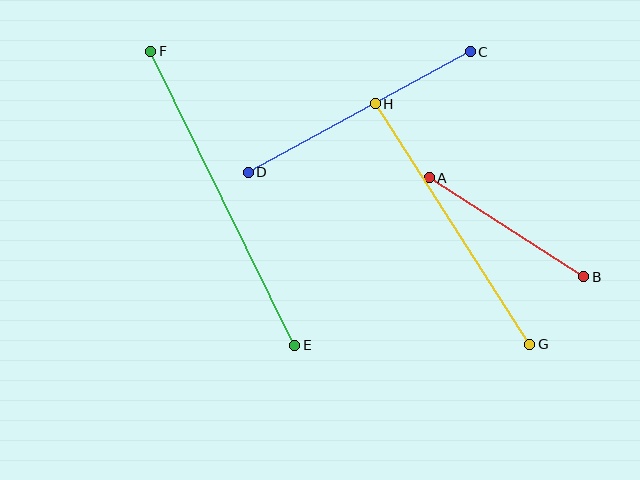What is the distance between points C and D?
The distance is approximately 252 pixels.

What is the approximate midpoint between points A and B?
The midpoint is at approximately (506, 227) pixels.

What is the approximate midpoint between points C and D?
The midpoint is at approximately (359, 112) pixels.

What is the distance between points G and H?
The distance is approximately 286 pixels.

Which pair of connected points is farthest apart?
Points E and F are farthest apart.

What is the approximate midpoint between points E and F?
The midpoint is at approximately (223, 198) pixels.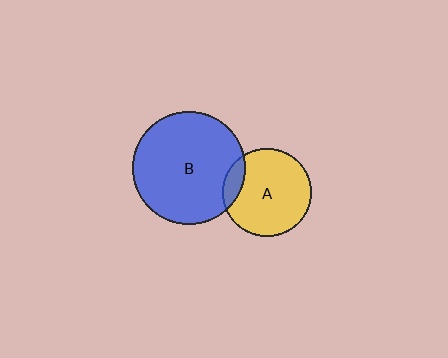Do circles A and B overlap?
Yes.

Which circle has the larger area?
Circle B (blue).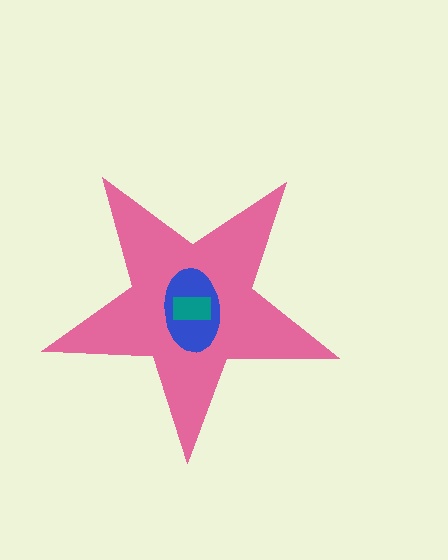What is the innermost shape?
The teal rectangle.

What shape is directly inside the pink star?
The blue ellipse.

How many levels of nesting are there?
3.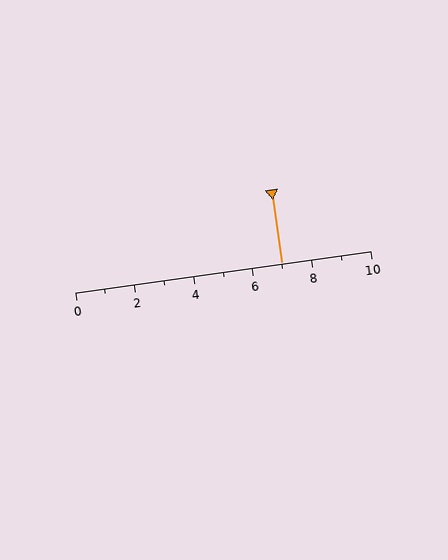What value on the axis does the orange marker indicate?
The marker indicates approximately 7.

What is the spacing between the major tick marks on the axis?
The major ticks are spaced 2 apart.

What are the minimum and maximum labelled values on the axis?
The axis runs from 0 to 10.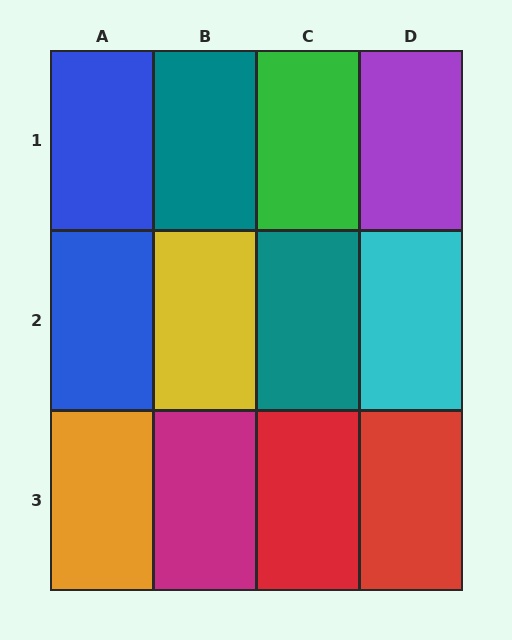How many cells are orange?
1 cell is orange.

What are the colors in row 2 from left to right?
Blue, yellow, teal, cyan.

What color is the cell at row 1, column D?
Purple.